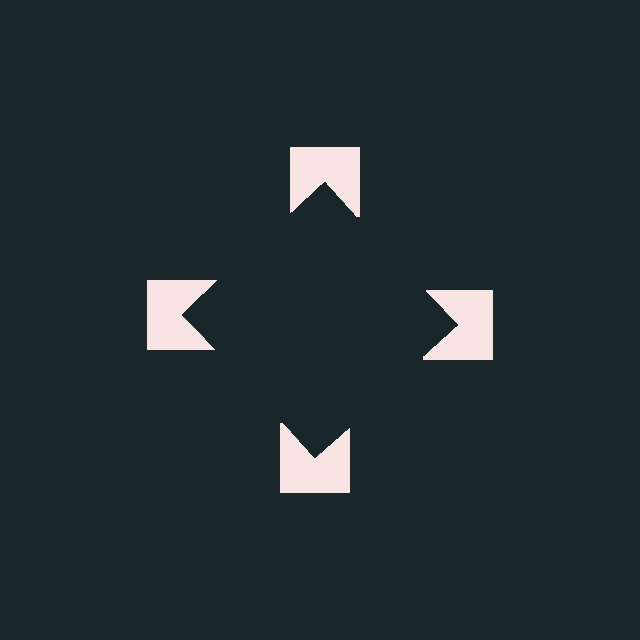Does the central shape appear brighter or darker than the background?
It typically appears slightly darker than the background, even though no actual brightness change is drawn.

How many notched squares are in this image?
There are 4 — one at each vertex of the illusory square.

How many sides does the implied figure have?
4 sides.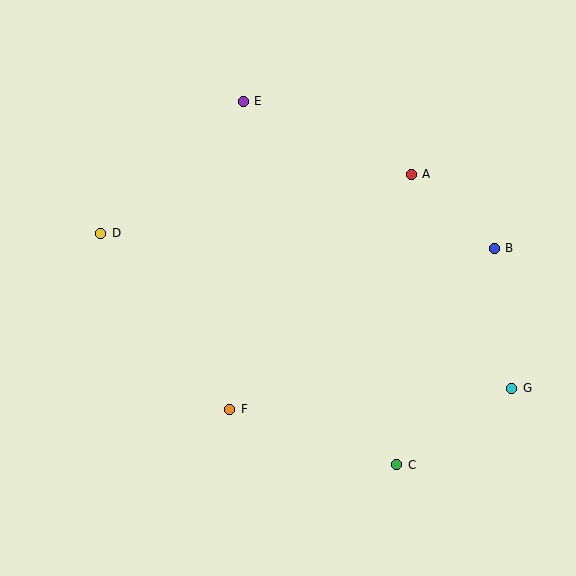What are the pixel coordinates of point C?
Point C is at (397, 465).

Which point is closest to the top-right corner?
Point A is closest to the top-right corner.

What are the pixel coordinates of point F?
Point F is at (230, 409).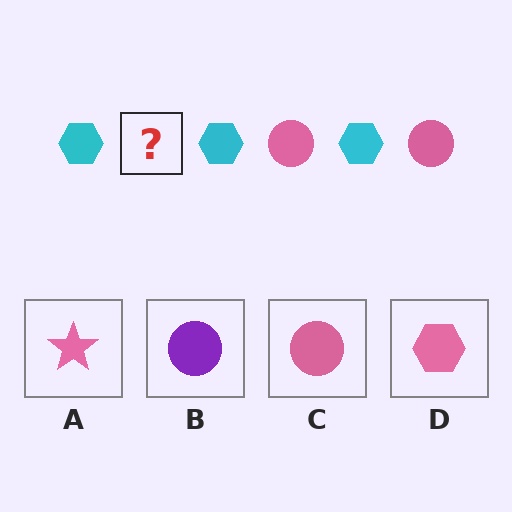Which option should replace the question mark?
Option C.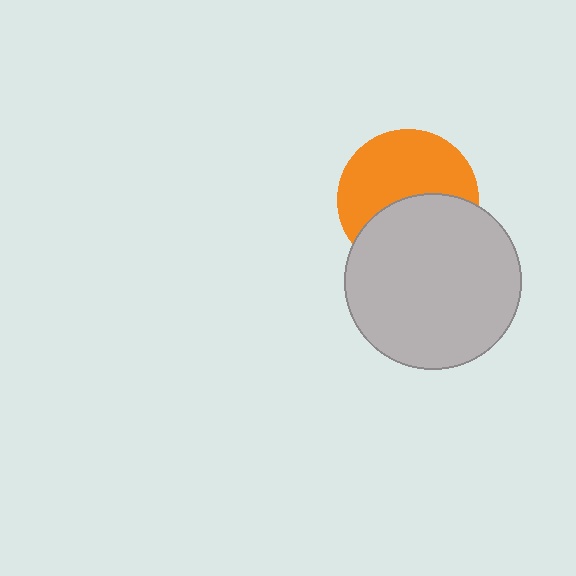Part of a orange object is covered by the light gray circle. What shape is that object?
It is a circle.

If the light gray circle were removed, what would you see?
You would see the complete orange circle.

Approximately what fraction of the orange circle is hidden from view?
Roughly 44% of the orange circle is hidden behind the light gray circle.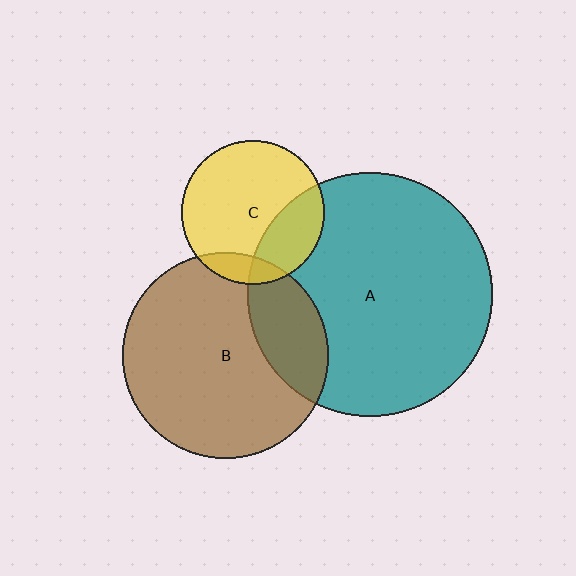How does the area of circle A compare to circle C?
Approximately 2.9 times.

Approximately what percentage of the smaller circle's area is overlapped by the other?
Approximately 30%.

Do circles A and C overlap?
Yes.